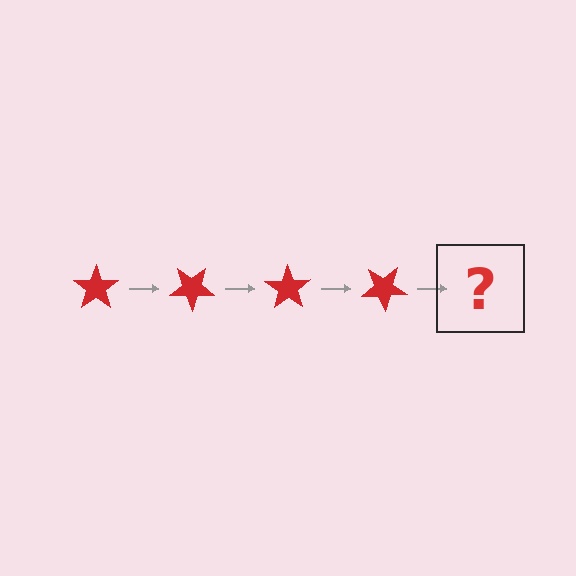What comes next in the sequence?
The next element should be a red star rotated 140 degrees.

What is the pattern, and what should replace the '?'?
The pattern is that the star rotates 35 degrees each step. The '?' should be a red star rotated 140 degrees.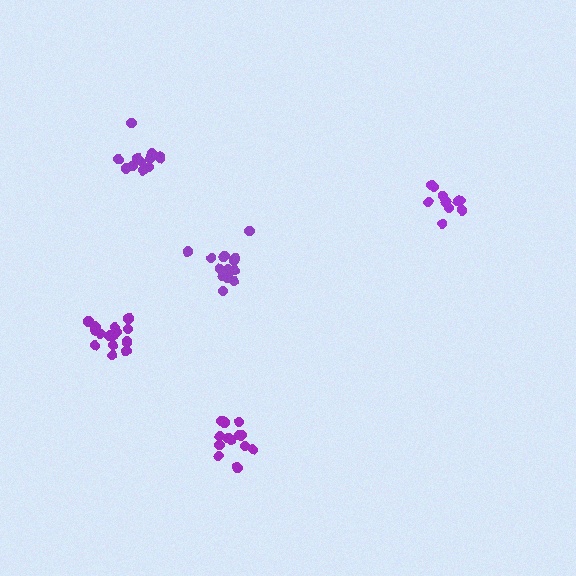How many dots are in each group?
Group 1: 11 dots, Group 2: 14 dots, Group 3: 14 dots, Group 4: 14 dots, Group 5: 17 dots (70 total).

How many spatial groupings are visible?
There are 5 spatial groupings.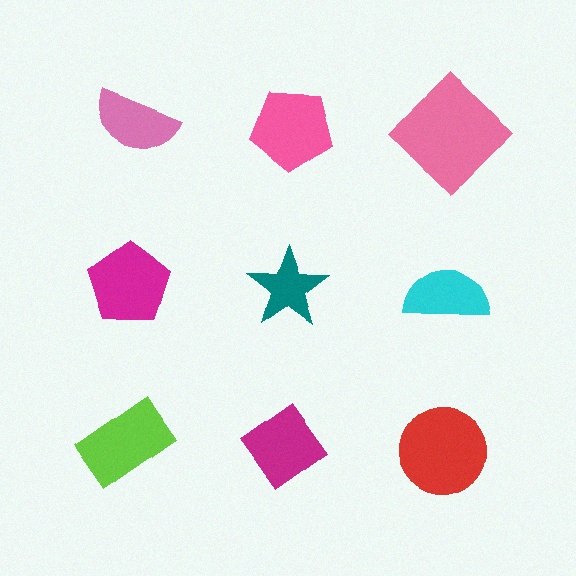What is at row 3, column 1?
A lime rectangle.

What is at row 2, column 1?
A magenta pentagon.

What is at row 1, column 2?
A pink pentagon.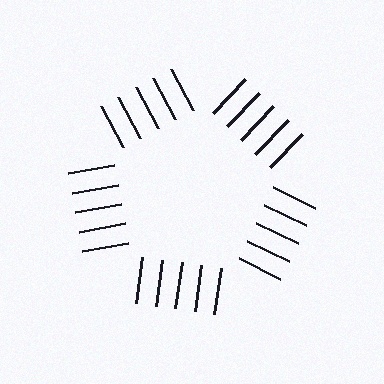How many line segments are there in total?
25 — 5 along each of the 5 edges.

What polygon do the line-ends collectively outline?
An illusory pentagon — the line segments terminate on its edges but no continuous stroke is drawn.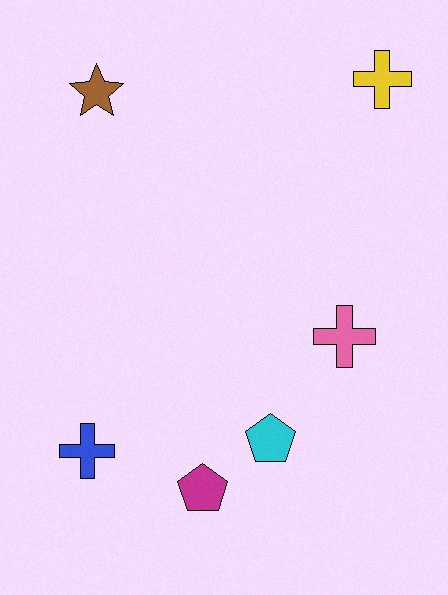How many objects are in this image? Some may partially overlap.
There are 6 objects.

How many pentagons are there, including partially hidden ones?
There are 2 pentagons.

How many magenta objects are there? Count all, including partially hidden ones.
There is 1 magenta object.